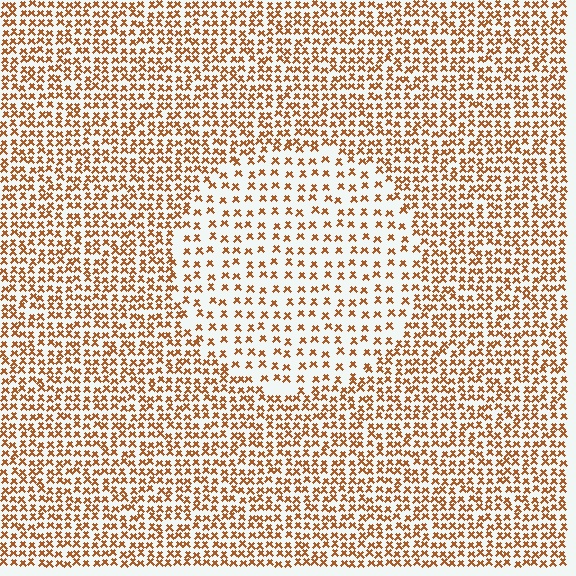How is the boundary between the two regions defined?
The boundary is defined by a change in element density (approximately 2.0x ratio). All elements are the same color, size, and shape.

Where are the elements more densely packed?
The elements are more densely packed outside the circle boundary.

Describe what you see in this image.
The image contains small brown elements arranged at two different densities. A circle-shaped region is visible where the elements are less densely packed than the surrounding area.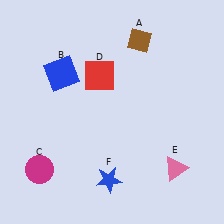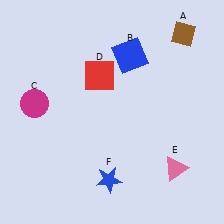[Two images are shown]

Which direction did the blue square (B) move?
The blue square (B) moved right.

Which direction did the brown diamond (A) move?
The brown diamond (A) moved right.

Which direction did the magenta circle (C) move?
The magenta circle (C) moved up.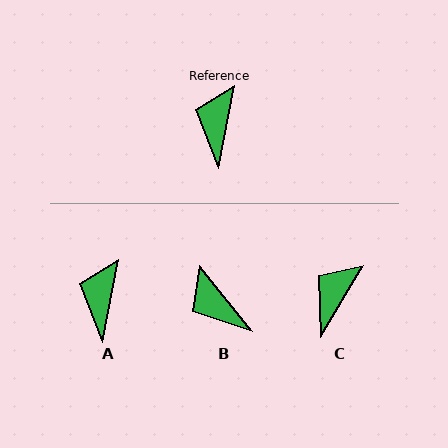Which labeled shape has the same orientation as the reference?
A.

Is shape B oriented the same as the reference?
No, it is off by about 49 degrees.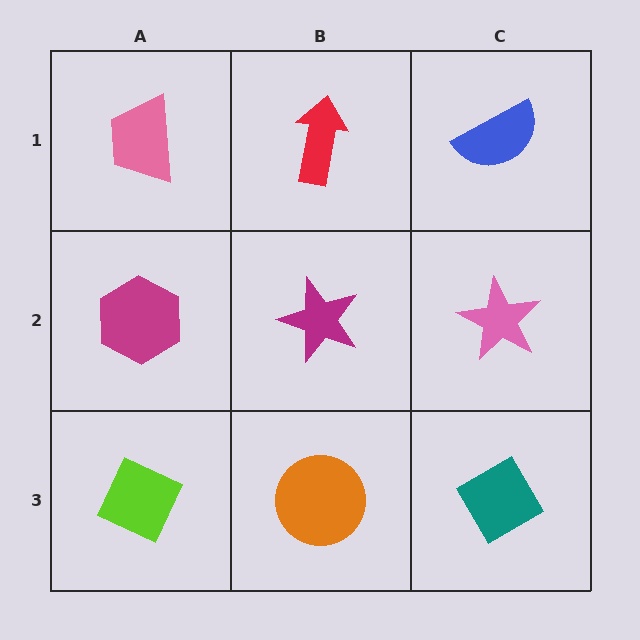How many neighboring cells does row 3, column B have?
3.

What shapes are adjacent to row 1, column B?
A magenta star (row 2, column B), a pink trapezoid (row 1, column A), a blue semicircle (row 1, column C).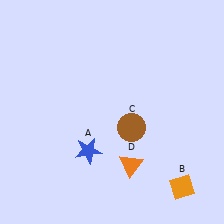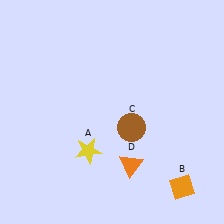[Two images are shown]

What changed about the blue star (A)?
In Image 1, A is blue. In Image 2, it changed to yellow.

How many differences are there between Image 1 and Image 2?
There is 1 difference between the two images.